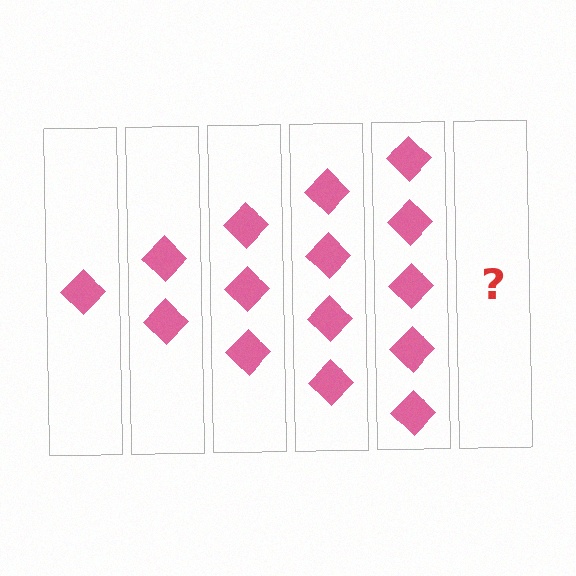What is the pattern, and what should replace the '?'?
The pattern is that each step adds one more diamond. The '?' should be 6 diamonds.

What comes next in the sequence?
The next element should be 6 diamonds.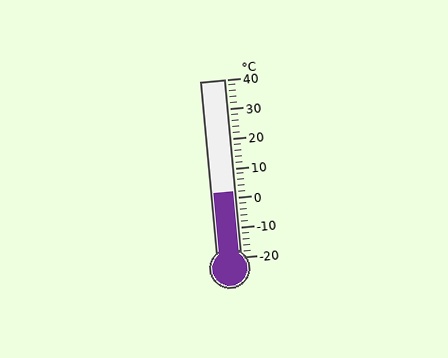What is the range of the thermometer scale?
The thermometer scale ranges from -20°C to 40°C.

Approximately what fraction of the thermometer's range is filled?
The thermometer is filled to approximately 35% of its range.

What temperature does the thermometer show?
The thermometer shows approximately 2°C.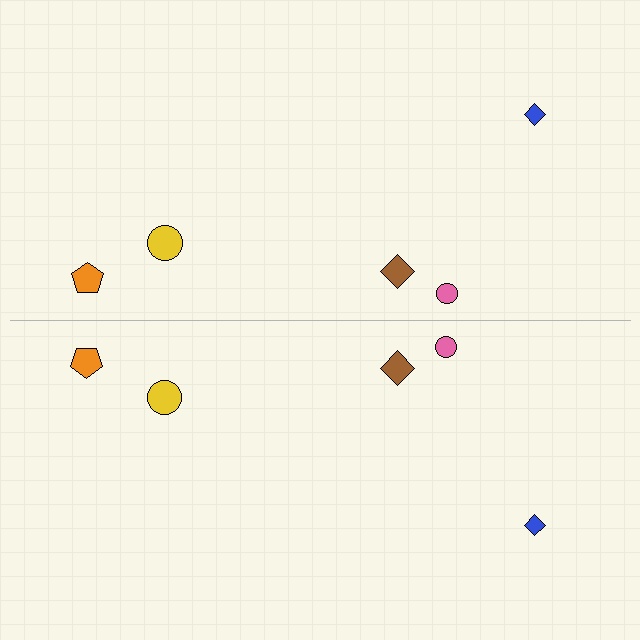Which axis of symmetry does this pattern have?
The pattern has a horizontal axis of symmetry running through the center of the image.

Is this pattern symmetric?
Yes, this pattern has bilateral (reflection) symmetry.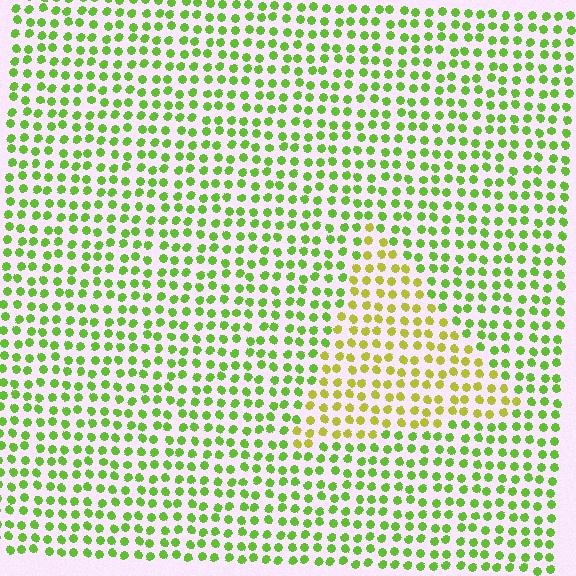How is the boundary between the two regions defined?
The boundary is defined purely by a slight shift in hue (about 35 degrees). Spacing, size, and orientation are identical on both sides.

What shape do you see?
I see a triangle.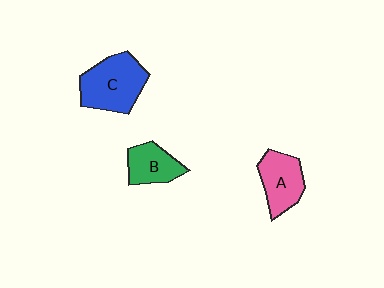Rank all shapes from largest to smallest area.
From largest to smallest: C (blue), A (pink), B (green).